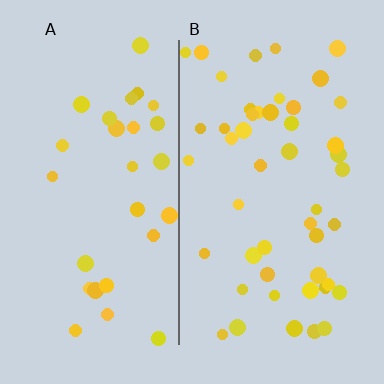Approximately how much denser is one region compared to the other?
Approximately 1.7× — region B over region A.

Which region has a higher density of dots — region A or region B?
B (the right).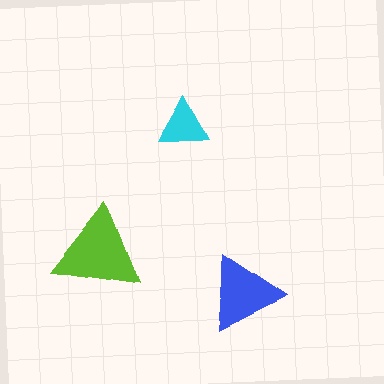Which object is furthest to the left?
The lime triangle is leftmost.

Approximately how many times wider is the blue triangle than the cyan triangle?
About 1.5 times wider.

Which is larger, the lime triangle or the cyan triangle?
The lime one.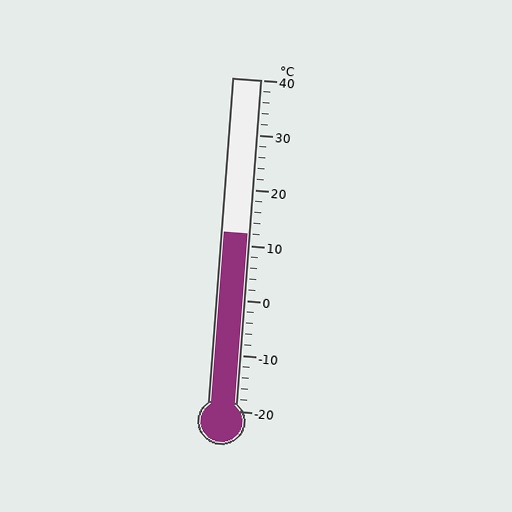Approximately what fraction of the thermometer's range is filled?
The thermometer is filled to approximately 55% of its range.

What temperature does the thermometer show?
The thermometer shows approximately 12°C.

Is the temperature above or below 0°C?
The temperature is above 0°C.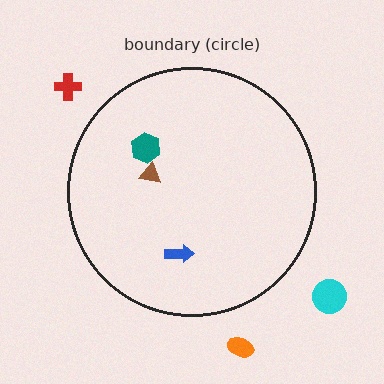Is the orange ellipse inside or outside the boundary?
Outside.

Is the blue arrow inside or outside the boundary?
Inside.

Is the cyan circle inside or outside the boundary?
Outside.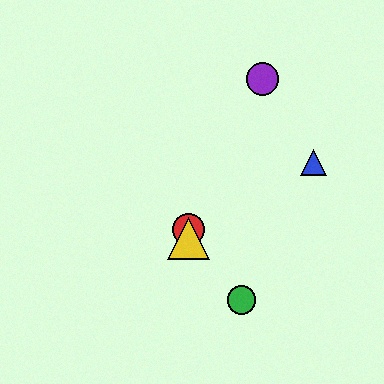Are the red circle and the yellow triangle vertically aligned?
Yes, both are at x≈188.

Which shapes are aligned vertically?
The red circle, the yellow triangle are aligned vertically.